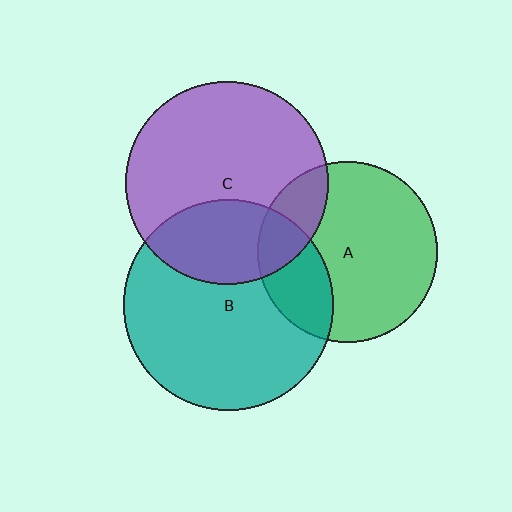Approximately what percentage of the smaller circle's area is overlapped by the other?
Approximately 20%.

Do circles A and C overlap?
Yes.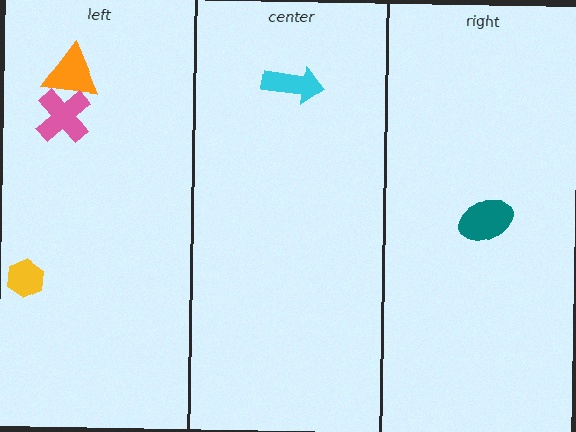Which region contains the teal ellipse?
The right region.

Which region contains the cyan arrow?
The center region.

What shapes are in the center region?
The cyan arrow.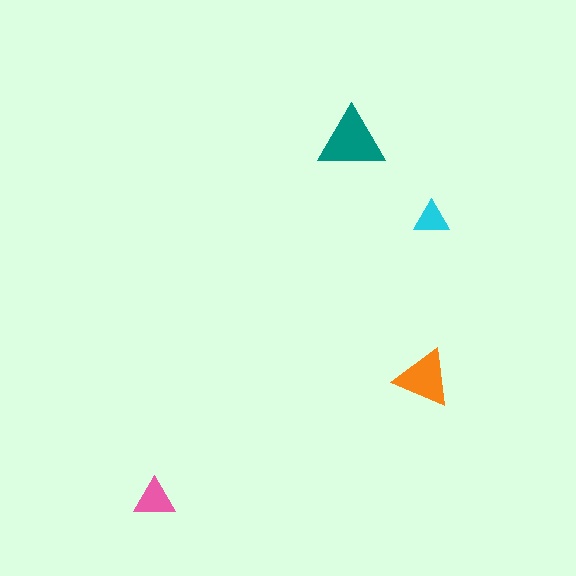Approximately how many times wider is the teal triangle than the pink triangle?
About 1.5 times wider.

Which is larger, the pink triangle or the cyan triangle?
The pink one.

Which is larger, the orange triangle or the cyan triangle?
The orange one.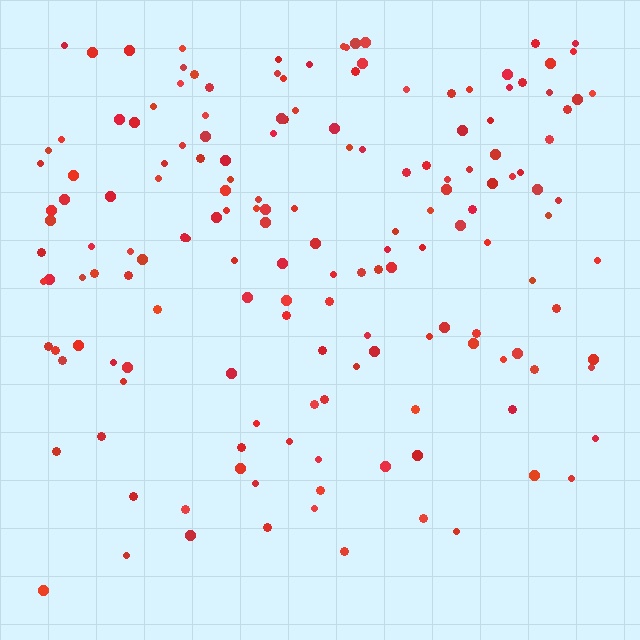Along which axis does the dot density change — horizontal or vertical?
Vertical.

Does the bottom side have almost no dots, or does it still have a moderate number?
Still a moderate number, just noticeably fewer than the top.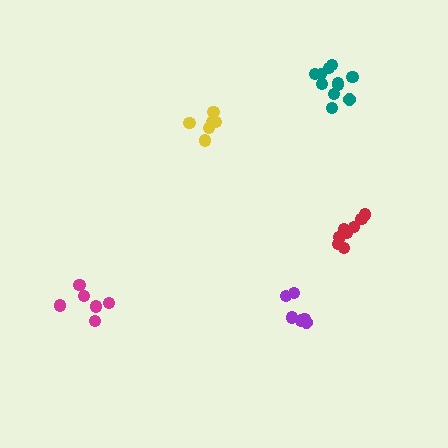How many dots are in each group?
Group 1: 6 dots, Group 2: 7 dots, Group 3: 11 dots, Group 4: 6 dots, Group 5: 8 dots (38 total).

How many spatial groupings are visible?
There are 5 spatial groupings.